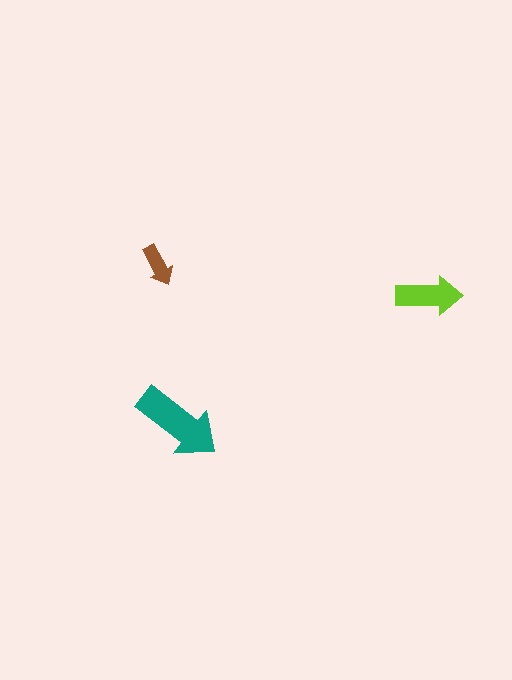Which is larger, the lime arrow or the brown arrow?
The lime one.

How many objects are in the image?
There are 3 objects in the image.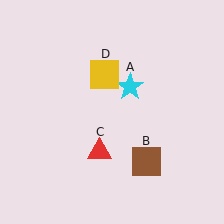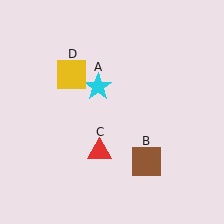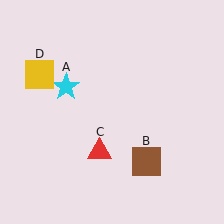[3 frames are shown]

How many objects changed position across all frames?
2 objects changed position: cyan star (object A), yellow square (object D).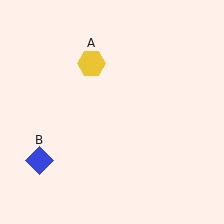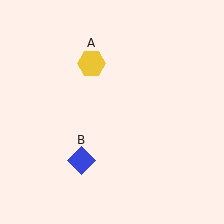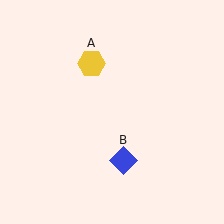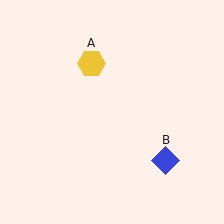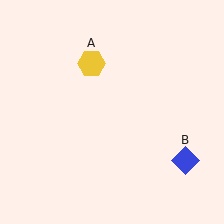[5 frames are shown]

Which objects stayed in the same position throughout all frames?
Yellow hexagon (object A) remained stationary.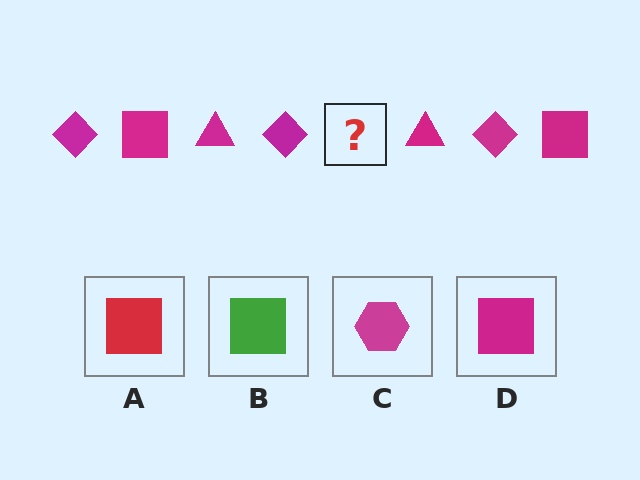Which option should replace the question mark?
Option D.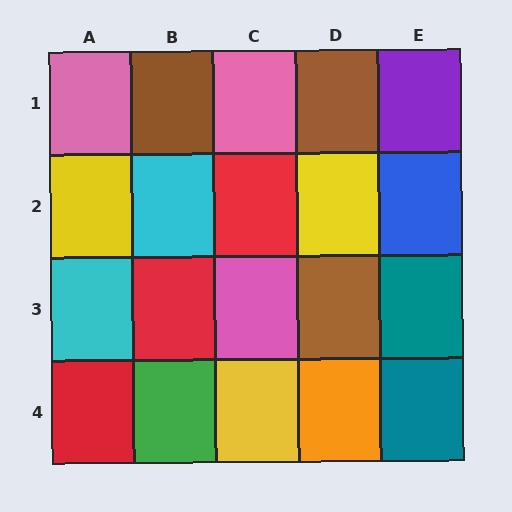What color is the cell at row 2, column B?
Cyan.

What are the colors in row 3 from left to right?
Cyan, red, pink, brown, teal.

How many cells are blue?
1 cell is blue.